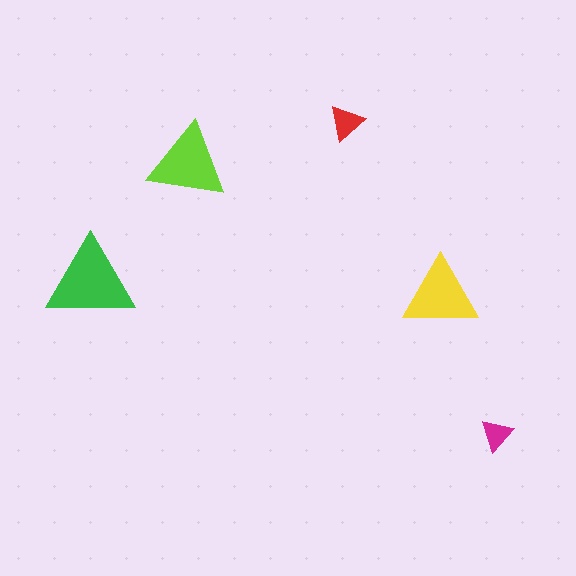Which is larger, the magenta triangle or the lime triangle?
The lime one.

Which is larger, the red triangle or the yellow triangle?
The yellow one.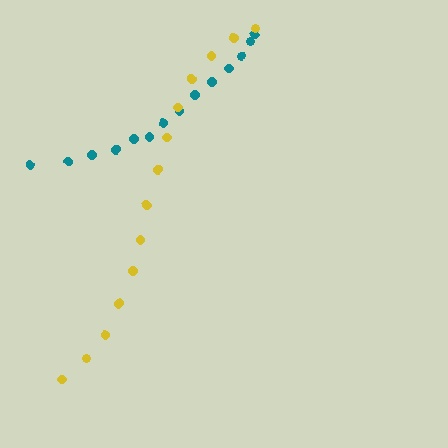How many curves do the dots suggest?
There are 2 distinct paths.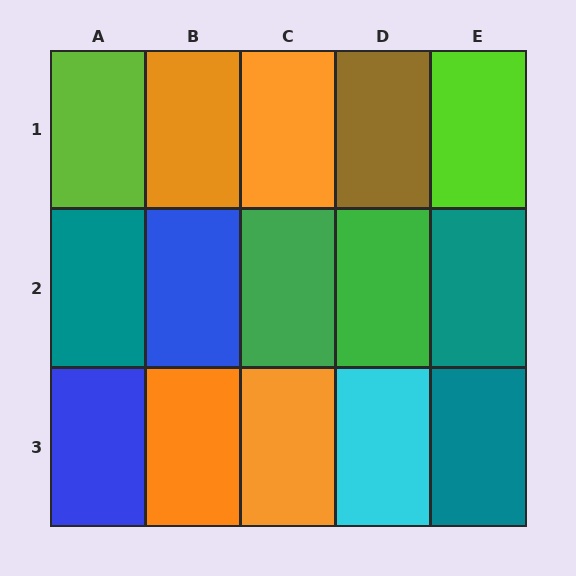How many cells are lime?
2 cells are lime.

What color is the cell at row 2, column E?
Teal.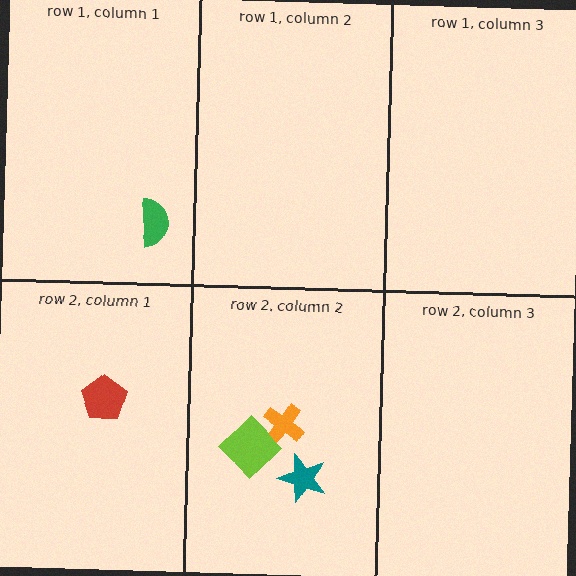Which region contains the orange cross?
The row 2, column 2 region.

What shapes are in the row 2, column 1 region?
The red pentagon.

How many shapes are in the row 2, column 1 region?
1.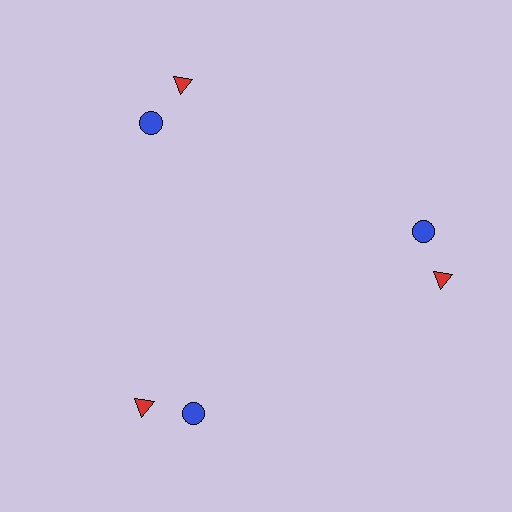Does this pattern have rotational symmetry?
Yes, this pattern has 3-fold rotational symmetry. It looks the same after rotating 120 degrees around the center.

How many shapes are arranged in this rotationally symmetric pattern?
There are 6 shapes, arranged in 3 groups of 2.